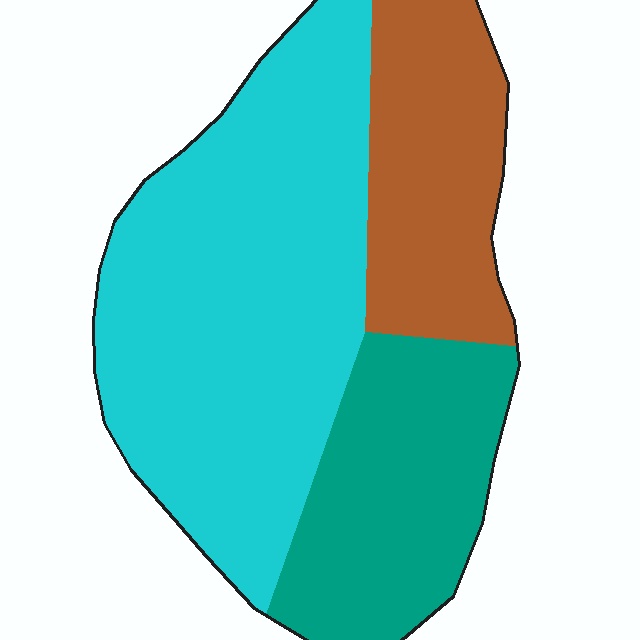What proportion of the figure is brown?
Brown covers around 20% of the figure.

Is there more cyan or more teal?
Cyan.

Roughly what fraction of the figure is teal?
Teal takes up about one quarter (1/4) of the figure.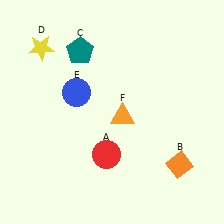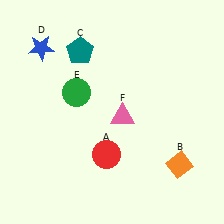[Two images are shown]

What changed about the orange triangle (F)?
In Image 1, F is orange. In Image 2, it changed to pink.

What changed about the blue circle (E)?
In Image 1, E is blue. In Image 2, it changed to green.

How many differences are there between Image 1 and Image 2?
There are 3 differences between the two images.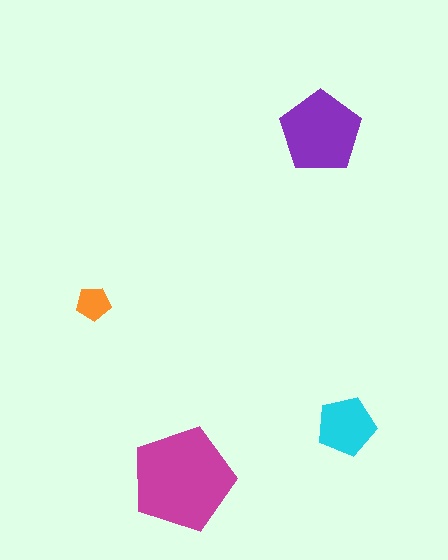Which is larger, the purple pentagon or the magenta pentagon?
The magenta one.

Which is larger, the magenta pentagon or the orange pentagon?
The magenta one.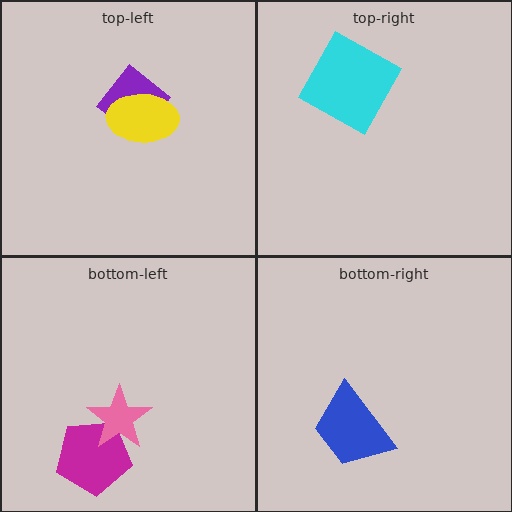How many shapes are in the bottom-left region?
2.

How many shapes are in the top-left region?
2.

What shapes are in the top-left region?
The purple diamond, the yellow ellipse.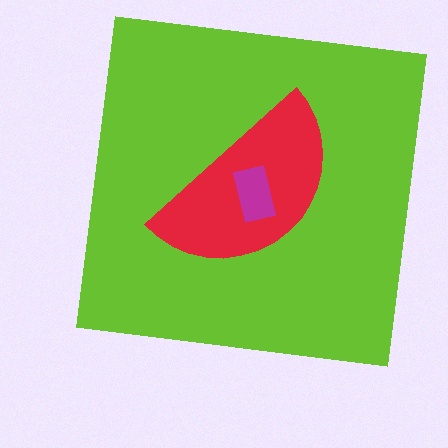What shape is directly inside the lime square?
The red semicircle.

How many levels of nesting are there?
3.